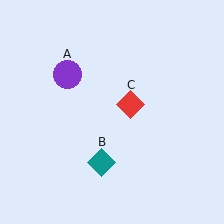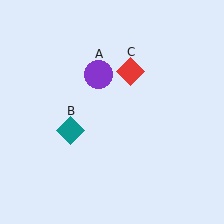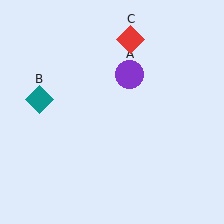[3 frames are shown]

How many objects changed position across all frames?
3 objects changed position: purple circle (object A), teal diamond (object B), red diamond (object C).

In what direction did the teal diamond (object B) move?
The teal diamond (object B) moved up and to the left.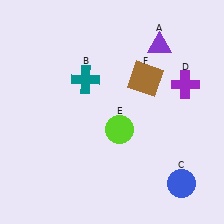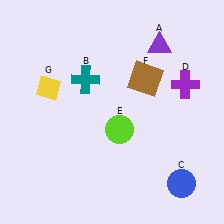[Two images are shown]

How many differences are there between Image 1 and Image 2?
There is 1 difference between the two images.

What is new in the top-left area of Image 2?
A yellow diamond (G) was added in the top-left area of Image 2.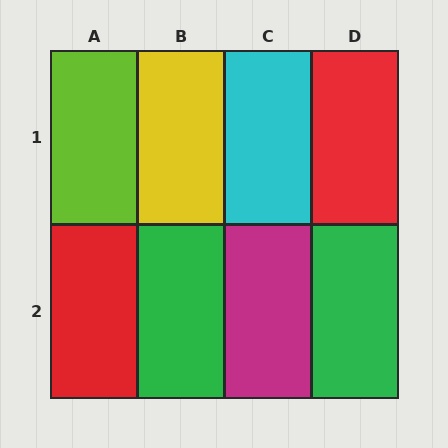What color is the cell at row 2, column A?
Red.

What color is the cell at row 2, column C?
Magenta.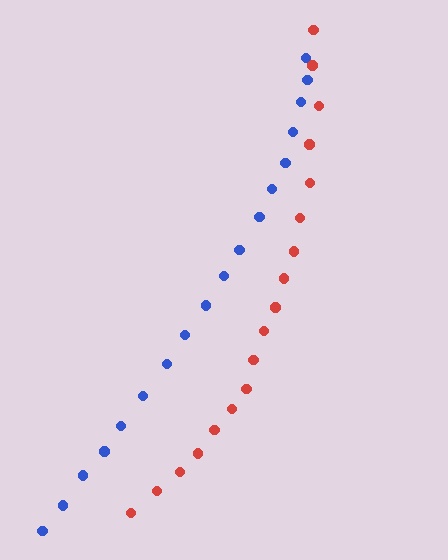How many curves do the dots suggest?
There are 2 distinct paths.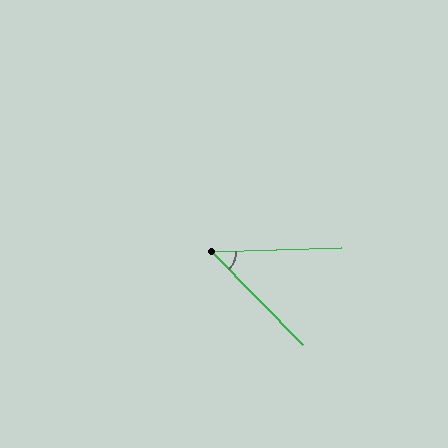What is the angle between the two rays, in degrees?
Approximately 47 degrees.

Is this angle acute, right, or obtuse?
It is acute.